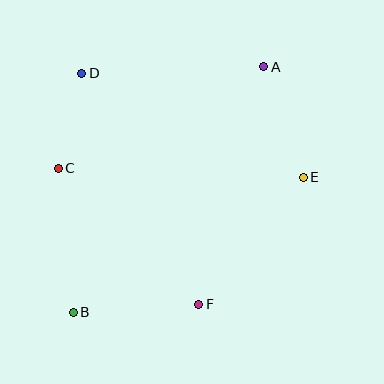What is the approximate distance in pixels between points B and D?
The distance between B and D is approximately 239 pixels.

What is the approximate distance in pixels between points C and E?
The distance between C and E is approximately 245 pixels.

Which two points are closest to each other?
Points C and D are closest to each other.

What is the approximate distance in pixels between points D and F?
The distance between D and F is approximately 259 pixels.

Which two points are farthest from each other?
Points A and B are farthest from each other.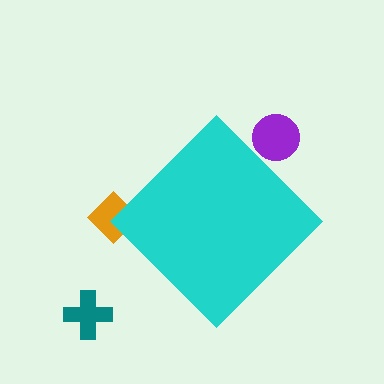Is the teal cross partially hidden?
No, the teal cross is fully visible.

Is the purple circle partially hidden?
Yes, the purple circle is partially hidden behind the cyan diamond.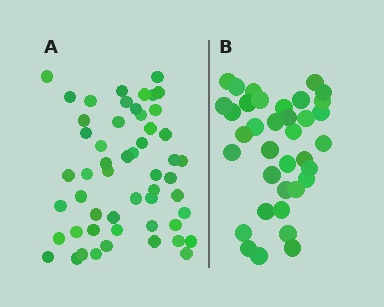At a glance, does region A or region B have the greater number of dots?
Region A (the left region) has more dots.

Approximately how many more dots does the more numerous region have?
Region A has approximately 15 more dots than region B.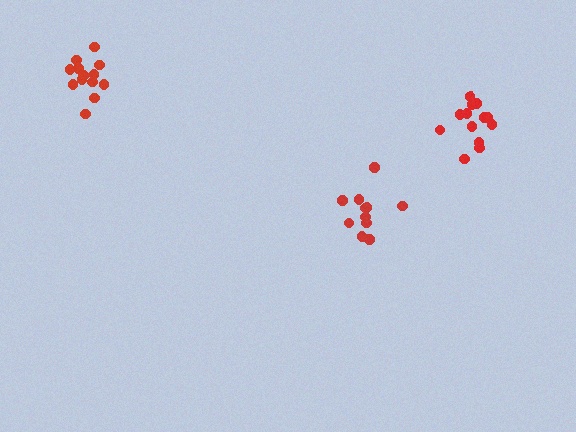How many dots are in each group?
Group 1: 13 dots, Group 2: 13 dots, Group 3: 12 dots (38 total).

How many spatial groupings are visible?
There are 3 spatial groupings.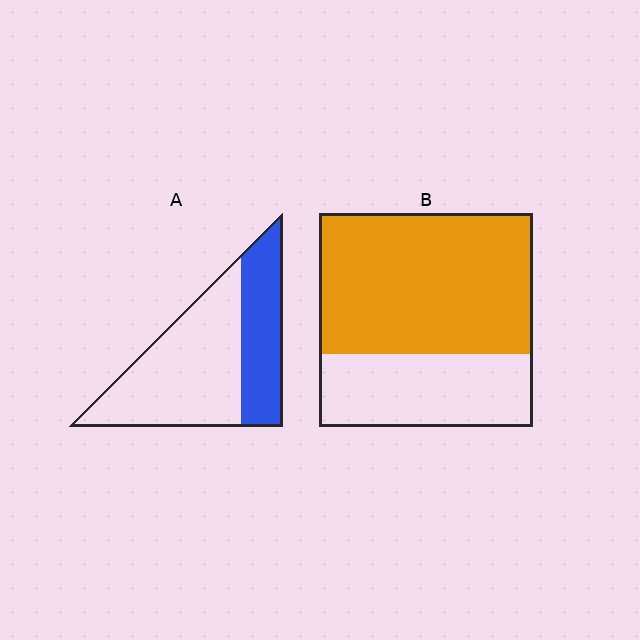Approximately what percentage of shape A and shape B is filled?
A is approximately 35% and B is approximately 65%.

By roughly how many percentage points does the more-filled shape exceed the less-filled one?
By roughly 30 percentage points (B over A).